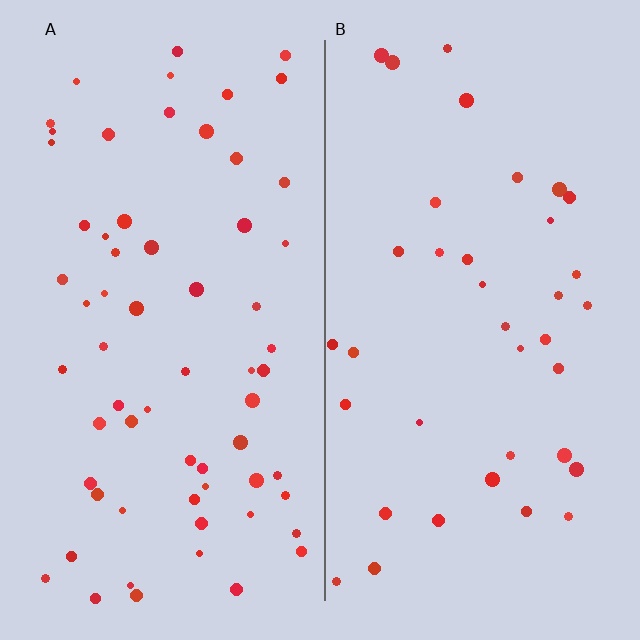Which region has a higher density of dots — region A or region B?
A (the left).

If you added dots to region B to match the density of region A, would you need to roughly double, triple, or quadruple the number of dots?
Approximately double.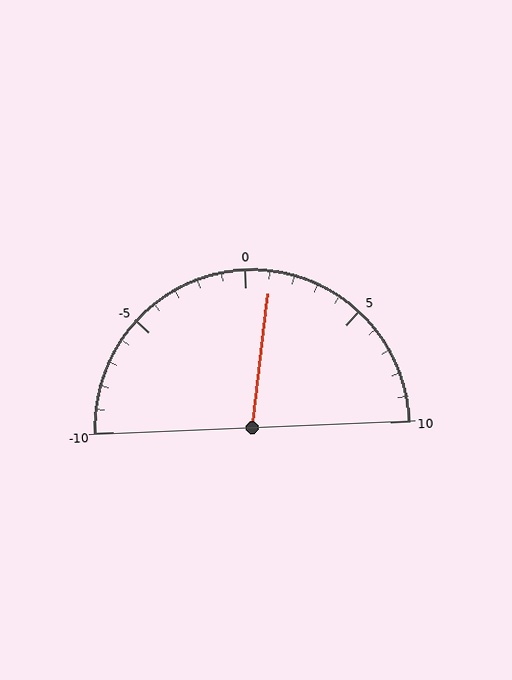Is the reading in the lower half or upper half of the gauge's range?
The reading is in the upper half of the range (-10 to 10).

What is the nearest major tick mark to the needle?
The nearest major tick mark is 0.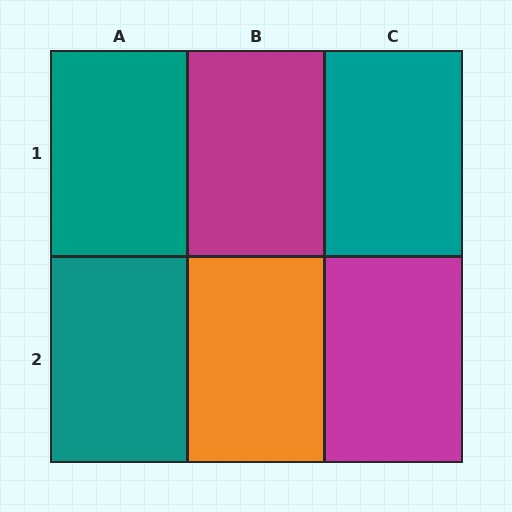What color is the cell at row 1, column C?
Teal.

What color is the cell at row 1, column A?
Teal.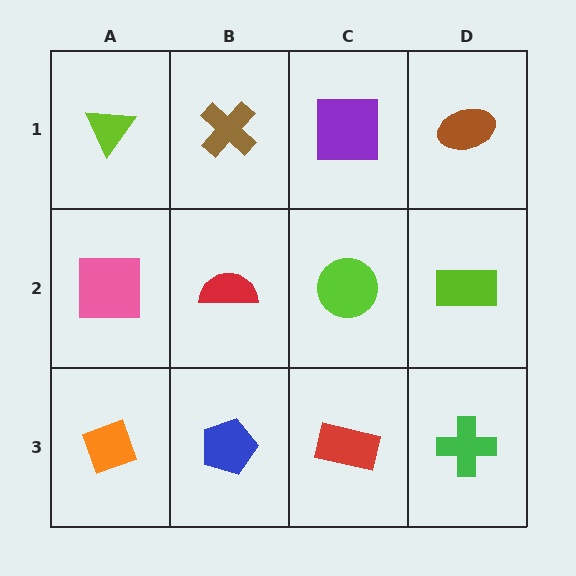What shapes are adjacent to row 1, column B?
A red semicircle (row 2, column B), a lime triangle (row 1, column A), a purple square (row 1, column C).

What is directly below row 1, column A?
A pink square.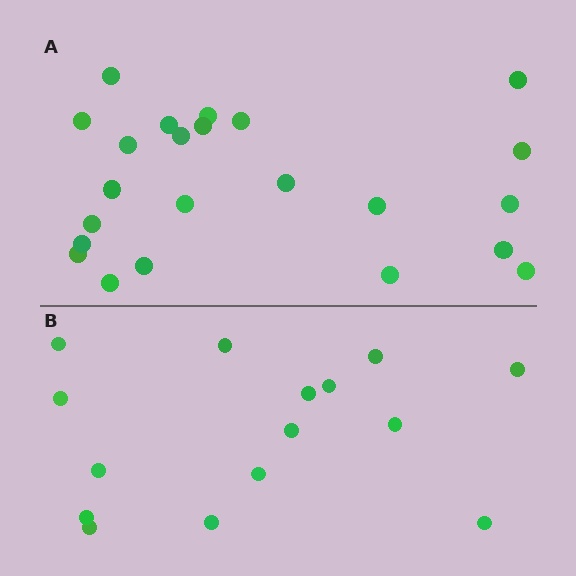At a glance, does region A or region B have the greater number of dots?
Region A (the top region) has more dots.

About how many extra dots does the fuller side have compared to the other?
Region A has roughly 8 or so more dots than region B.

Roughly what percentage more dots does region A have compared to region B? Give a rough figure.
About 55% more.